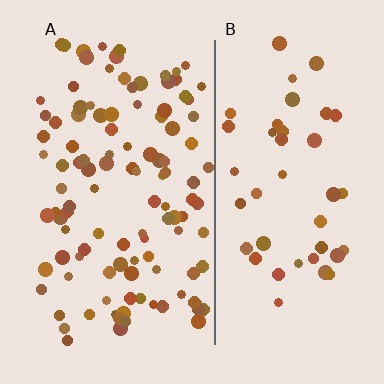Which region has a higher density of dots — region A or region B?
A (the left).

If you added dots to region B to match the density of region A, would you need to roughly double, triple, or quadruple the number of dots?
Approximately double.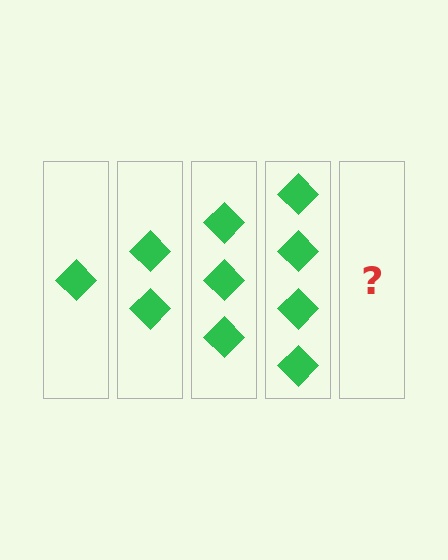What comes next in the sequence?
The next element should be 5 diamonds.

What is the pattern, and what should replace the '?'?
The pattern is that each step adds one more diamond. The '?' should be 5 diamonds.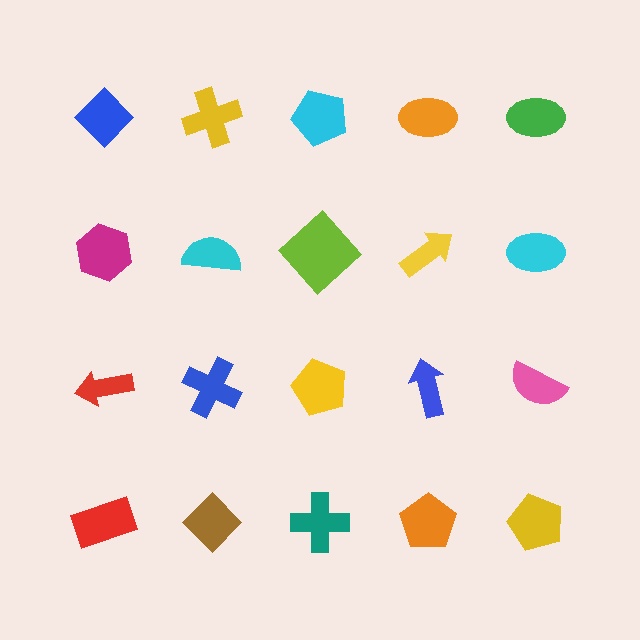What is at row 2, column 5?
A cyan ellipse.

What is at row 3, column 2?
A blue cross.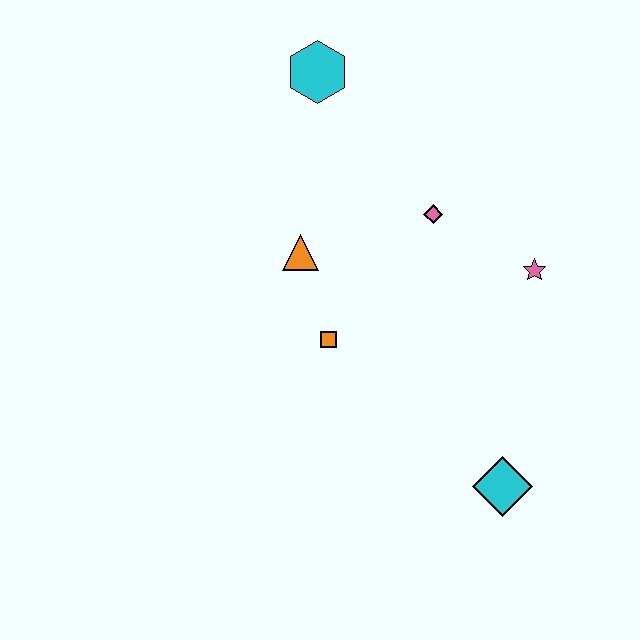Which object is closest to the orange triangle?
The orange square is closest to the orange triangle.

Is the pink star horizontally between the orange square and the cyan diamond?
No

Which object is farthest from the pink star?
The cyan hexagon is farthest from the pink star.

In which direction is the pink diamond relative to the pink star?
The pink diamond is to the left of the pink star.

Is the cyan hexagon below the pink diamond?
No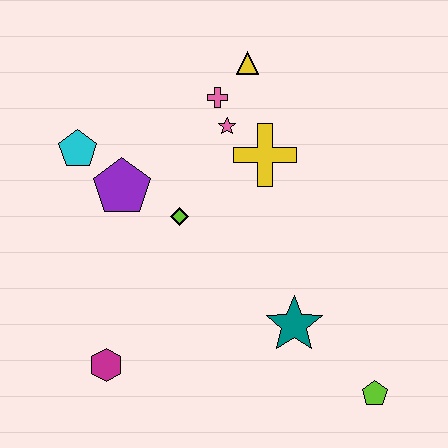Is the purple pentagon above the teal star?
Yes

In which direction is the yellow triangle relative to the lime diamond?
The yellow triangle is above the lime diamond.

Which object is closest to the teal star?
The lime pentagon is closest to the teal star.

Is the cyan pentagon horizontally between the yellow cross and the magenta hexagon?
No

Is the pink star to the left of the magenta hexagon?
No